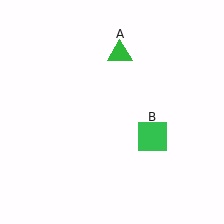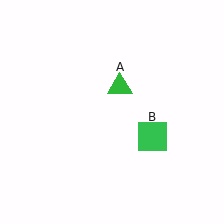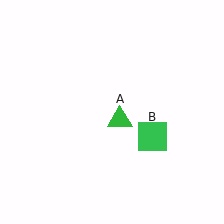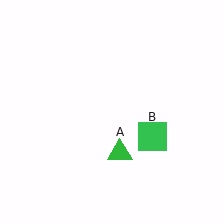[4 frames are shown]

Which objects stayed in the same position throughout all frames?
Green square (object B) remained stationary.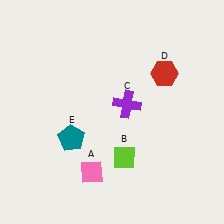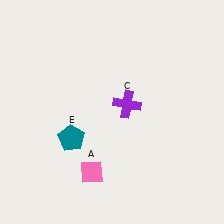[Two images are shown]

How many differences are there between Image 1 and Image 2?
There are 2 differences between the two images.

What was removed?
The red hexagon (D), the lime diamond (B) were removed in Image 2.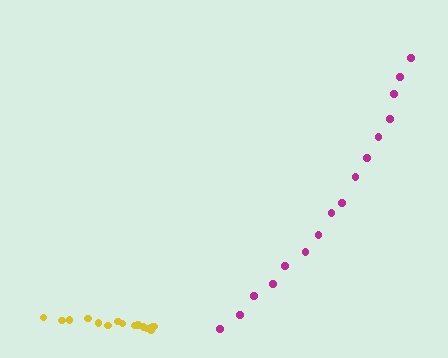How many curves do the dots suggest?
There are 2 distinct paths.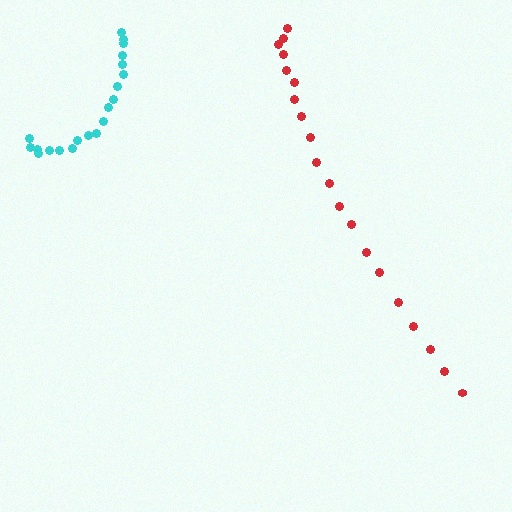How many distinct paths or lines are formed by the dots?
There are 2 distinct paths.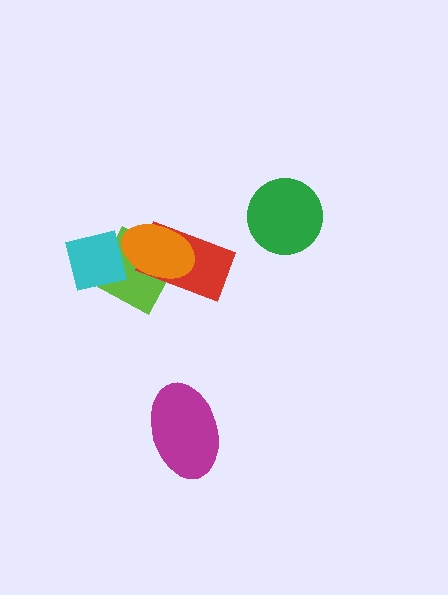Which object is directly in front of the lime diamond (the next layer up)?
The red rectangle is directly in front of the lime diamond.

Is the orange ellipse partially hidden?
Yes, it is partially covered by another shape.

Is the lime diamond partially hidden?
Yes, it is partially covered by another shape.